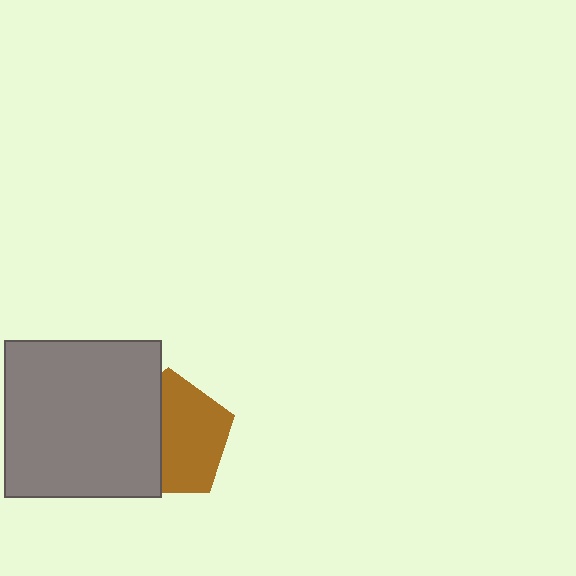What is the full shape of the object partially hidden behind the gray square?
The partially hidden object is a brown pentagon.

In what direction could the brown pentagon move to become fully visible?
The brown pentagon could move right. That would shift it out from behind the gray square entirely.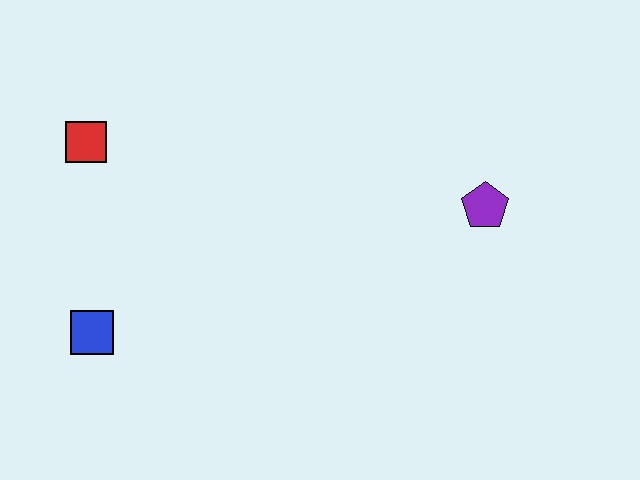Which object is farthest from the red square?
The purple pentagon is farthest from the red square.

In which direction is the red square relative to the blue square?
The red square is above the blue square.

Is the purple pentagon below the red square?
Yes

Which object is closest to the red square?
The blue square is closest to the red square.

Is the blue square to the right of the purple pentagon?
No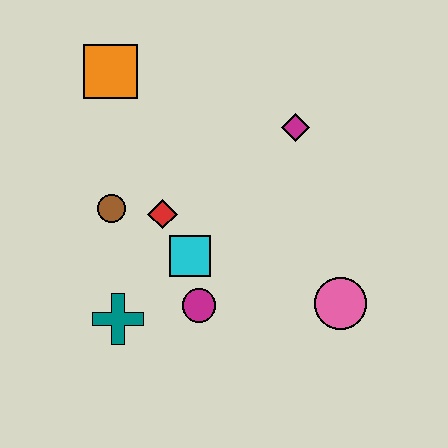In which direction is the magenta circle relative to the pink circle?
The magenta circle is to the left of the pink circle.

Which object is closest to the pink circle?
The magenta circle is closest to the pink circle.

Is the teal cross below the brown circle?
Yes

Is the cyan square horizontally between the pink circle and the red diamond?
Yes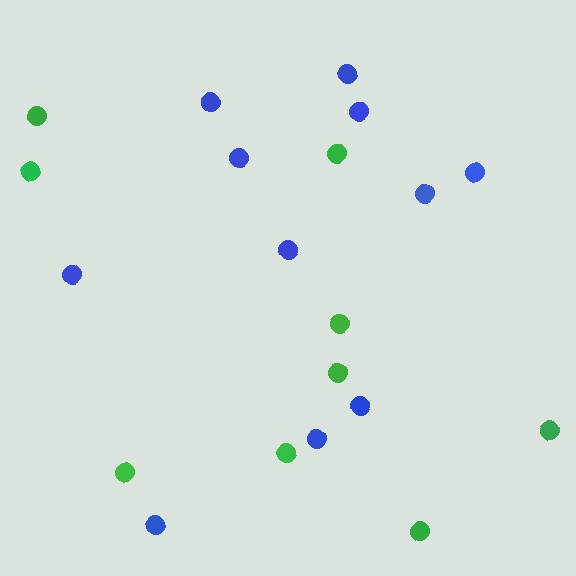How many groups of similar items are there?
There are 2 groups: one group of green circles (9) and one group of blue circles (11).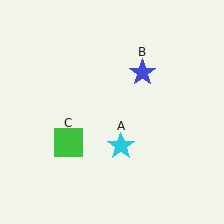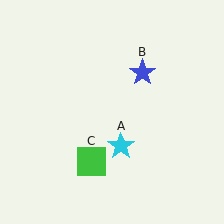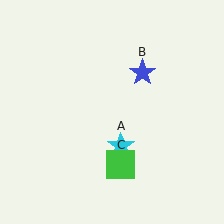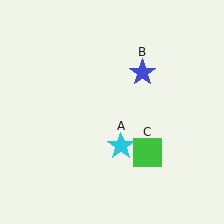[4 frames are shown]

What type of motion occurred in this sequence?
The green square (object C) rotated counterclockwise around the center of the scene.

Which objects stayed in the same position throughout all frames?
Cyan star (object A) and blue star (object B) remained stationary.